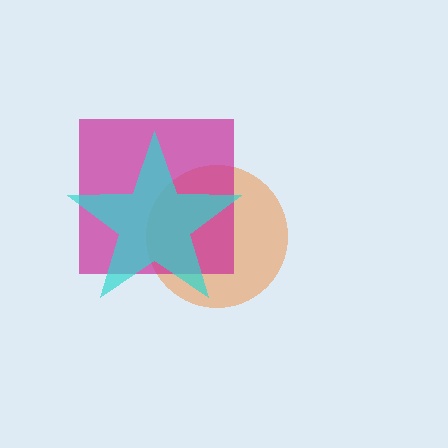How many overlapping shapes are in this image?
There are 3 overlapping shapes in the image.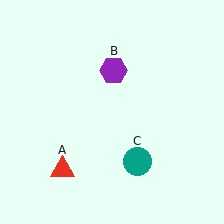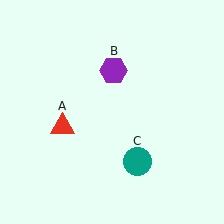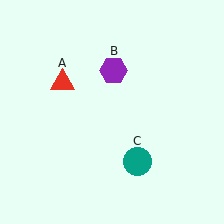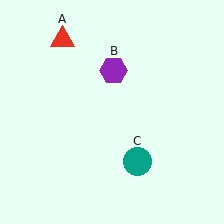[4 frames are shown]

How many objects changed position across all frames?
1 object changed position: red triangle (object A).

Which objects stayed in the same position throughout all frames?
Purple hexagon (object B) and teal circle (object C) remained stationary.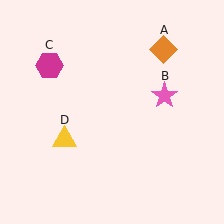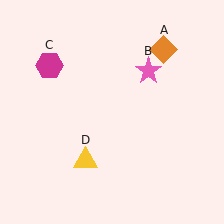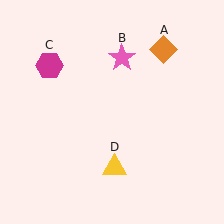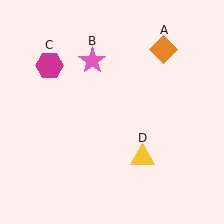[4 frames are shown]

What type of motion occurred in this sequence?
The pink star (object B), yellow triangle (object D) rotated counterclockwise around the center of the scene.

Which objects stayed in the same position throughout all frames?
Orange diamond (object A) and magenta hexagon (object C) remained stationary.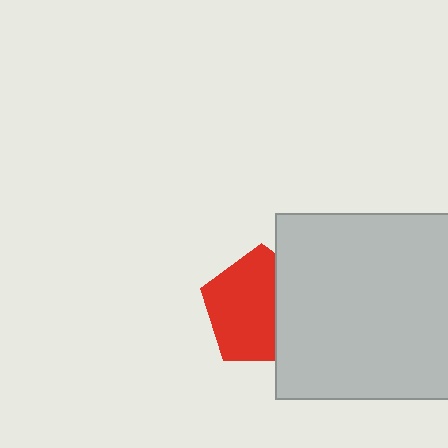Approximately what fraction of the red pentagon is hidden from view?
Roughly 35% of the red pentagon is hidden behind the light gray square.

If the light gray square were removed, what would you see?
You would see the complete red pentagon.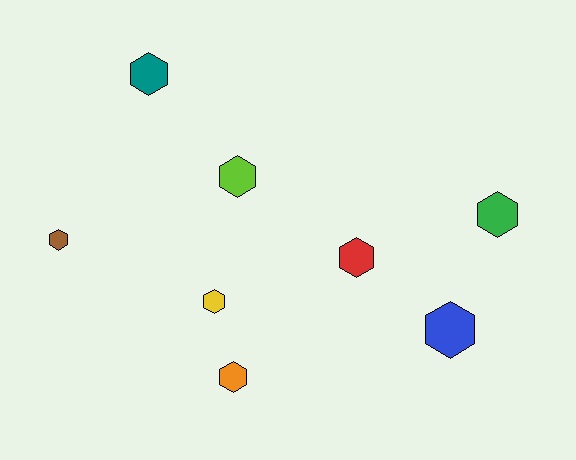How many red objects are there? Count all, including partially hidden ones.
There is 1 red object.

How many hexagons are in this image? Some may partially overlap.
There are 8 hexagons.